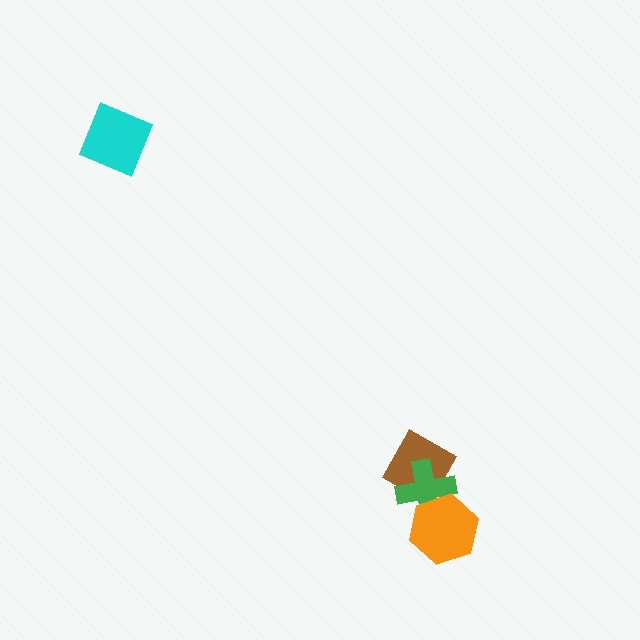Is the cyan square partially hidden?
No, no other shape covers it.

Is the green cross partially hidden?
Yes, it is partially covered by another shape.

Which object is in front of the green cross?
The orange hexagon is in front of the green cross.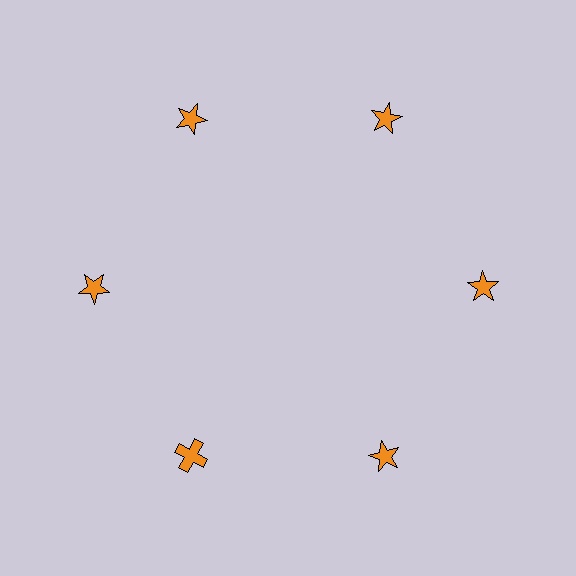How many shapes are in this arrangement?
There are 6 shapes arranged in a ring pattern.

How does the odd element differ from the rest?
It has a different shape: cross instead of star.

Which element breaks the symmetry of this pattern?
The orange cross at roughly the 7 o'clock position breaks the symmetry. All other shapes are orange stars.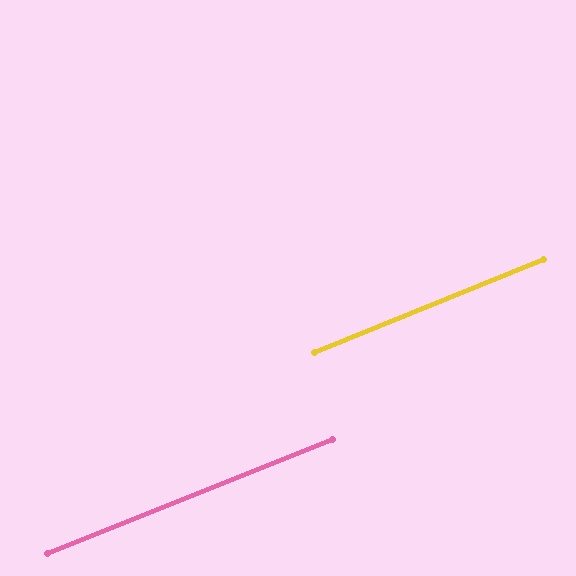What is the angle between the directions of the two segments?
Approximately 0 degrees.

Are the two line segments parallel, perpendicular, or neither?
Parallel — their directions differ by only 0.3°.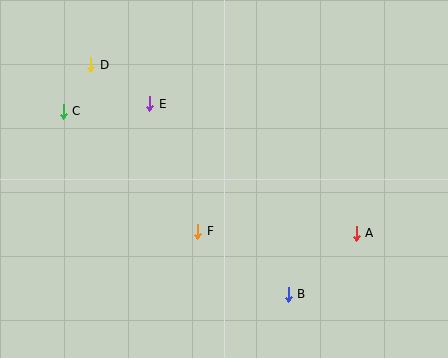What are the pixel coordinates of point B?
Point B is at (288, 294).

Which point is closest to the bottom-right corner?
Point A is closest to the bottom-right corner.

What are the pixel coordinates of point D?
Point D is at (91, 65).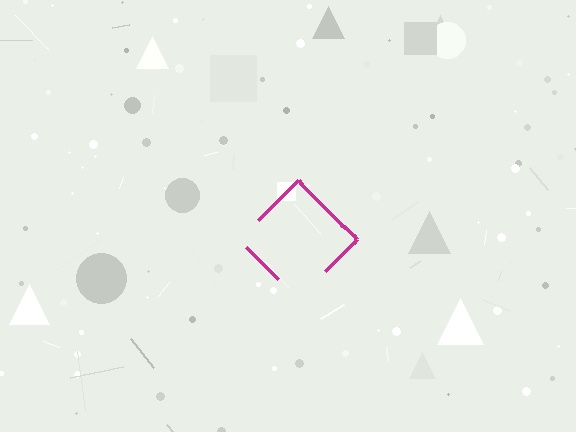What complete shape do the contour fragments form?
The contour fragments form a diamond.